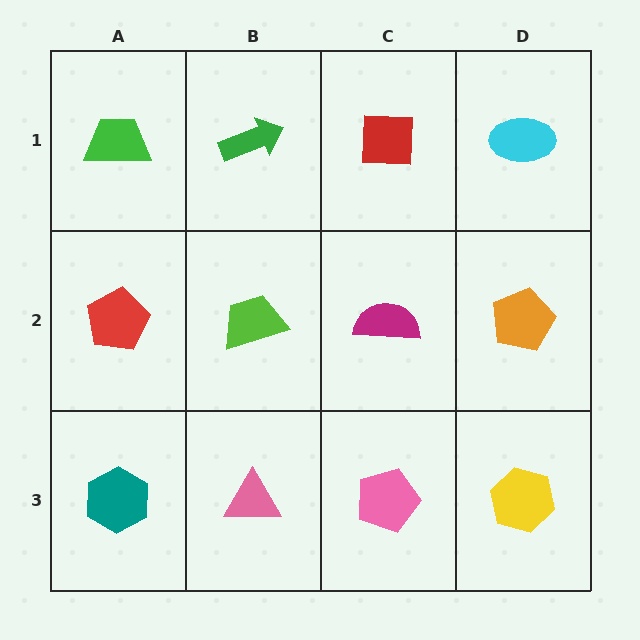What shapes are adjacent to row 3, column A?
A red pentagon (row 2, column A), a pink triangle (row 3, column B).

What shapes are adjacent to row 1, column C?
A magenta semicircle (row 2, column C), a green arrow (row 1, column B), a cyan ellipse (row 1, column D).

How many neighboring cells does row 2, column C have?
4.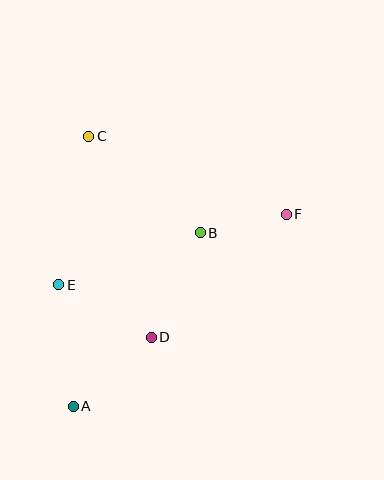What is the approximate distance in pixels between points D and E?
The distance between D and E is approximately 106 pixels.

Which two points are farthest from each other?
Points A and F are farthest from each other.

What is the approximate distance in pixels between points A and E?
The distance between A and E is approximately 122 pixels.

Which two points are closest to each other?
Points B and F are closest to each other.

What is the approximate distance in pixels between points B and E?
The distance between B and E is approximately 151 pixels.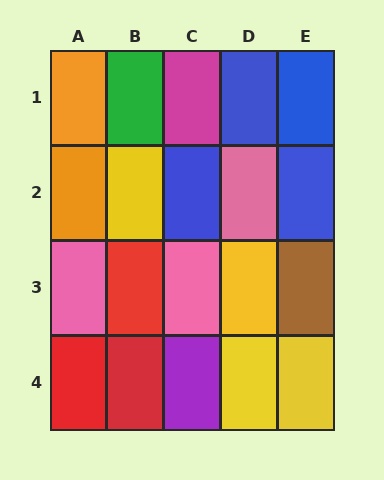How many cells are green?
1 cell is green.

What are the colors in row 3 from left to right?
Pink, red, pink, yellow, brown.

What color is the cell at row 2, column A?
Orange.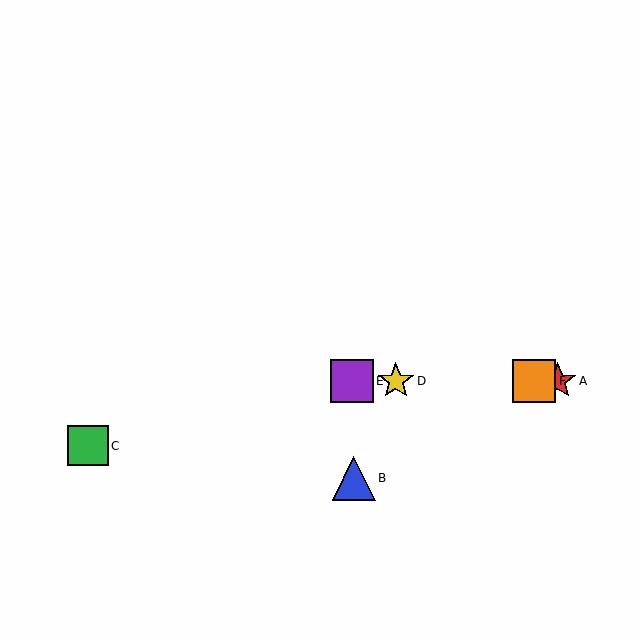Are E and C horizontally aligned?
No, E is at y≈381 and C is at y≈446.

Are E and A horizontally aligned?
Yes, both are at y≈381.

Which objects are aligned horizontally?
Objects A, D, E, F are aligned horizontally.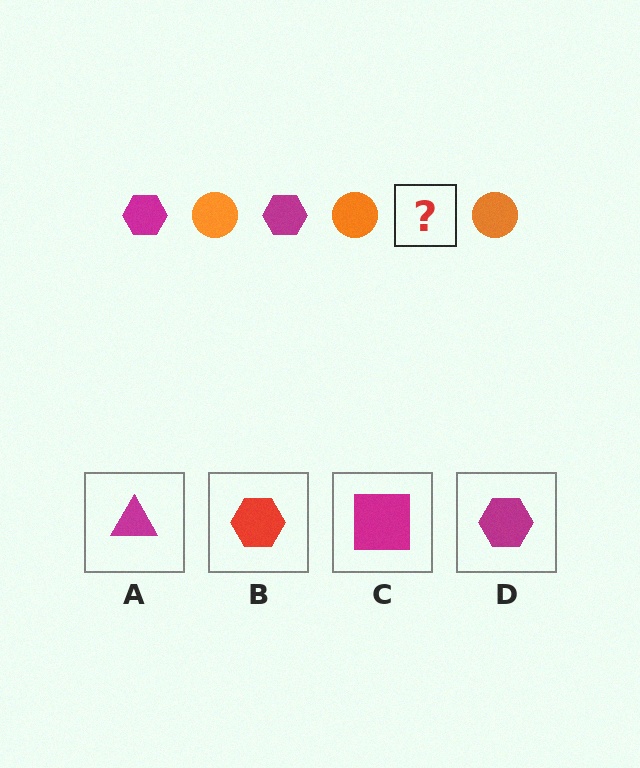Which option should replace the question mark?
Option D.